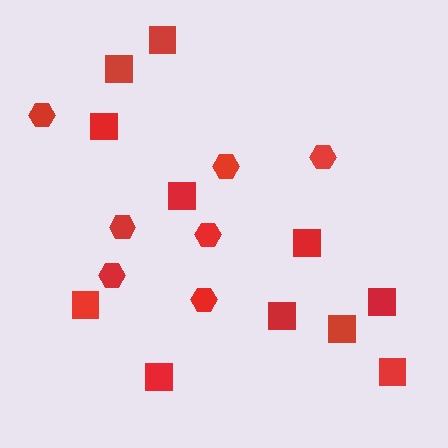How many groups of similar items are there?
There are 2 groups: one group of squares (11) and one group of hexagons (7).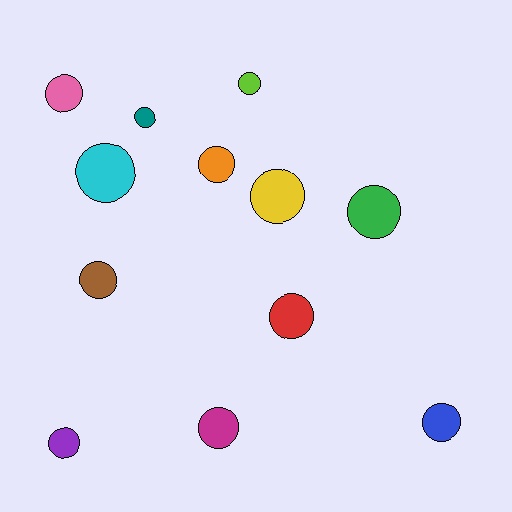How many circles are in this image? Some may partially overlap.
There are 12 circles.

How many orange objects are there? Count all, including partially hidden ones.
There is 1 orange object.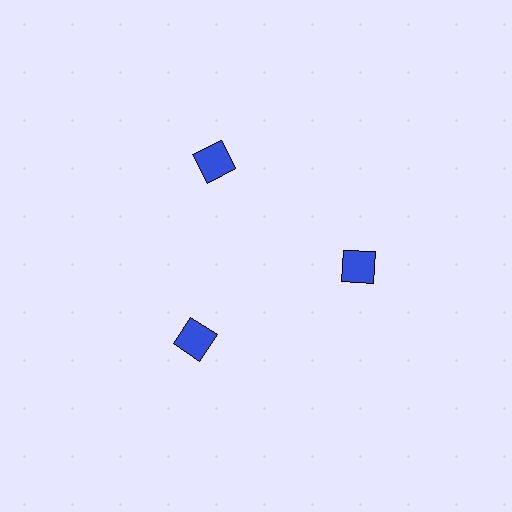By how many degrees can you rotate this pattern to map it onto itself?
The pattern maps onto itself every 120 degrees of rotation.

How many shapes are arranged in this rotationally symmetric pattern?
There are 3 shapes, arranged in 3 groups of 1.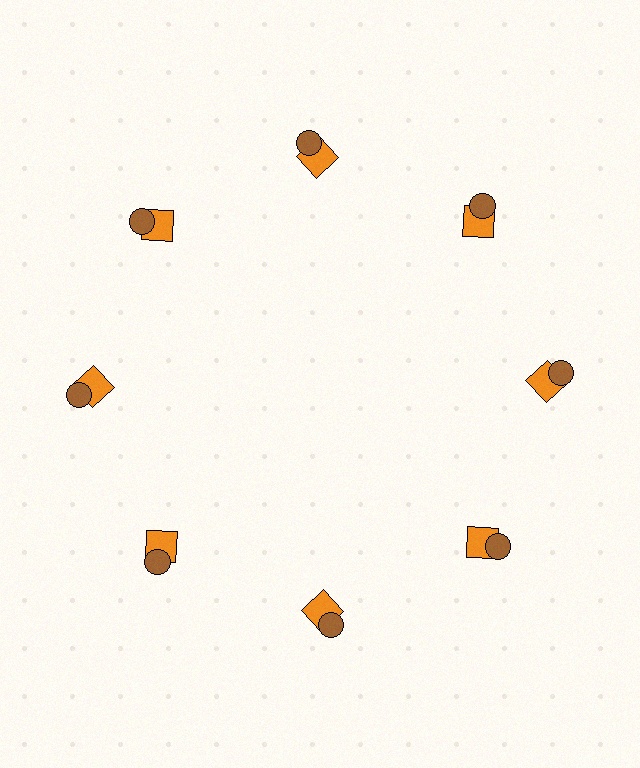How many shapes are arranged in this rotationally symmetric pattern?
There are 16 shapes, arranged in 8 groups of 2.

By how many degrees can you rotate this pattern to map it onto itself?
The pattern maps onto itself every 45 degrees of rotation.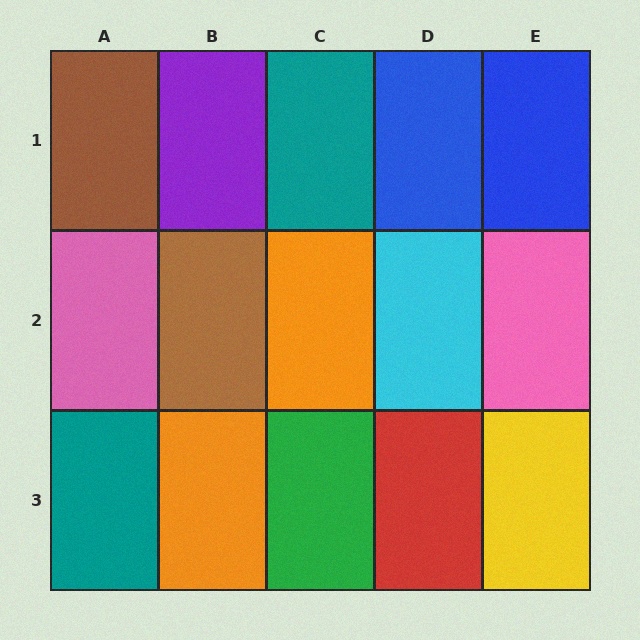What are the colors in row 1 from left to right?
Brown, purple, teal, blue, blue.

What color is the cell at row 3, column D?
Red.